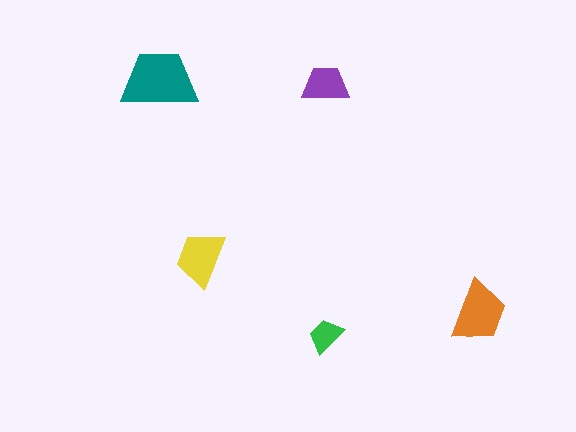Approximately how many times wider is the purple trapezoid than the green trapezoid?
About 1.5 times wider.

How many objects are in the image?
There are 5 objects in the image.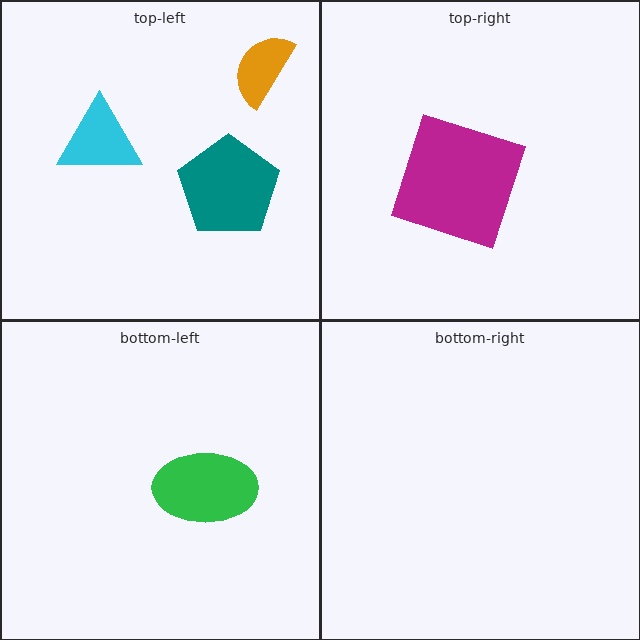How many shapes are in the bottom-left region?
1.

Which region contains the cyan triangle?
The top-left region.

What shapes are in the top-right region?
The magenta square.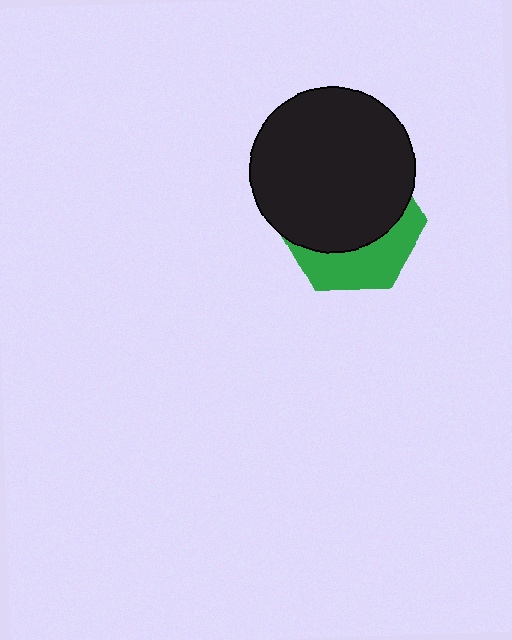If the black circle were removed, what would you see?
You would see the complete green hexagon.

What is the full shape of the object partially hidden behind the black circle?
The partially hidden object is a green hexagon.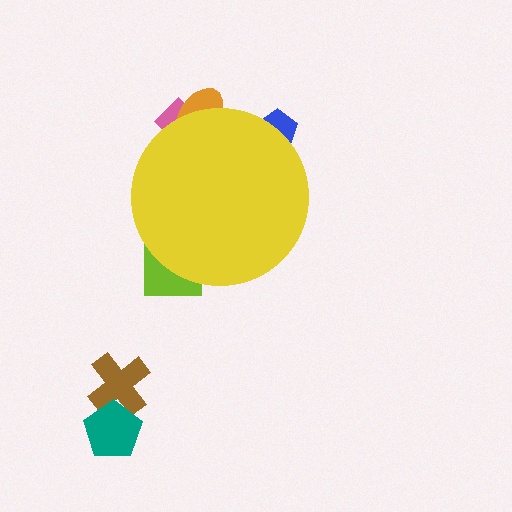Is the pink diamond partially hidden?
Yes, the pink diamond is partially hidden behind the yellow circle.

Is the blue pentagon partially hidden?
Yes, the blue pentagon is partially hidden behind the yellow circle.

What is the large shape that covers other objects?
A yellow circle.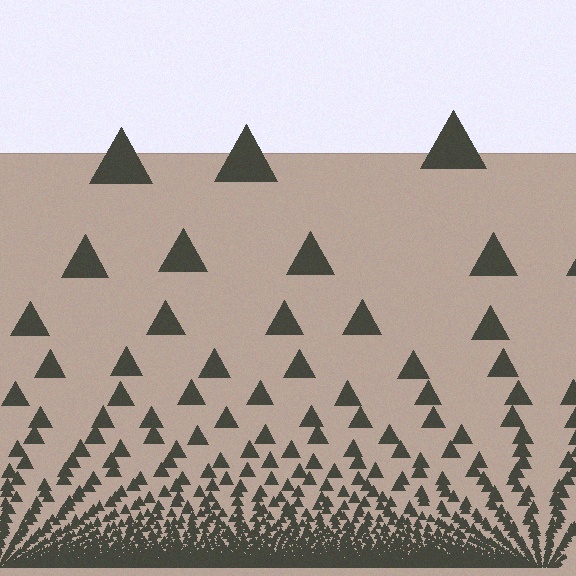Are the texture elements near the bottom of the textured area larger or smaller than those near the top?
Smaller. The gradient is inverted — elements near the bottom are smaller and denser.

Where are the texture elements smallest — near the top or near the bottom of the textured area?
Near the bottom.